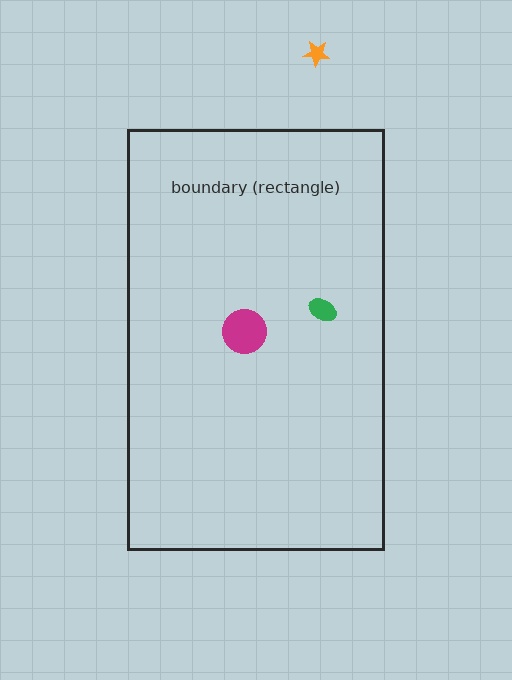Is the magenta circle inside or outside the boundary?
Inside.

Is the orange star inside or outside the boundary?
Outside.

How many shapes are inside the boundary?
2 inside, 1 outside.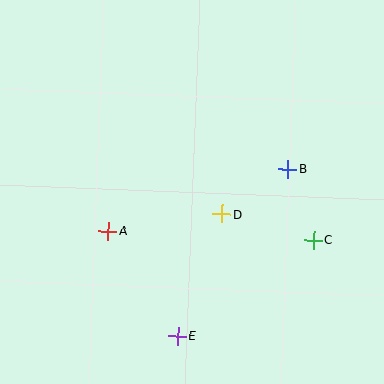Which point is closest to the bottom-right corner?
Point C is closest to the bottom-right corner.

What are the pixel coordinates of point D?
Point D is at (222, 214).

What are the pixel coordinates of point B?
Point B is at (288, 169).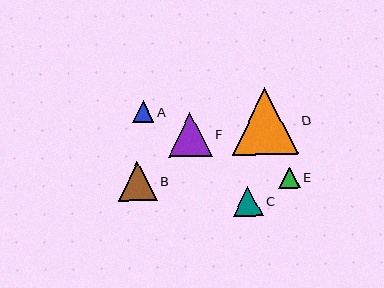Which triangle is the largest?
Triangle D is the largest with a size of approximately 67 pixels.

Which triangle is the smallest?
Triangle E is the smallest with a size of approximately 21 pixels.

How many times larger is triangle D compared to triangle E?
Triangle D is approximately 3.1 times the size of triangle E.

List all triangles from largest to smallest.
From largest to smallest: D, F, B, C, A, E.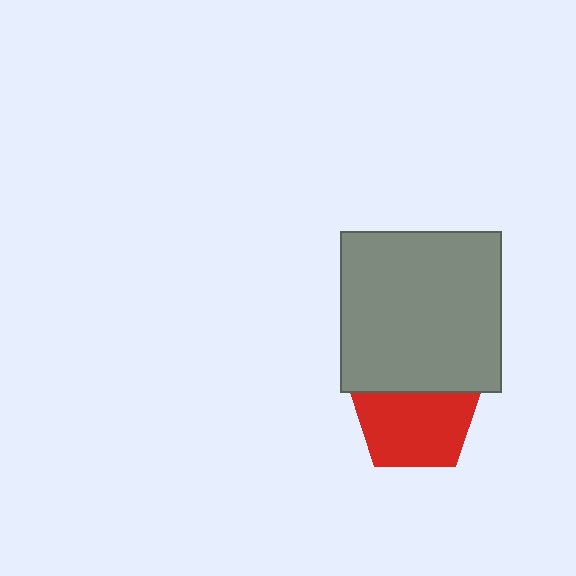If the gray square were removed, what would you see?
You would see the complete red pentagon.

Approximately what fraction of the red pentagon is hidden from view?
Roughly 32% of the red pentagon is hidden behind the gray square.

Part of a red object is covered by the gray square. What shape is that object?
It is a pentagon.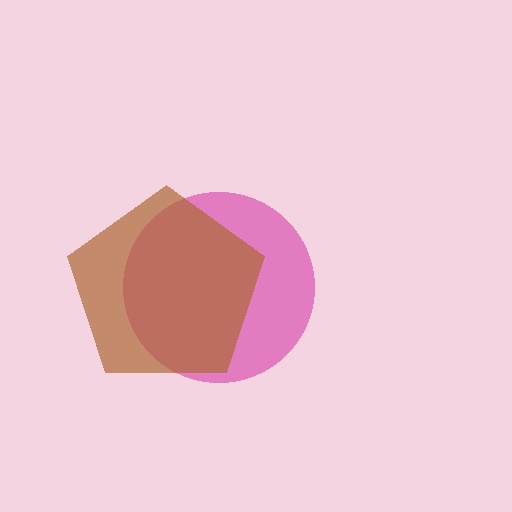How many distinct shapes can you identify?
There are 2 distinct shapes: a magenta circle, a brown pentagon.